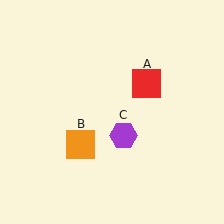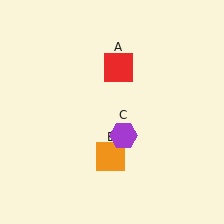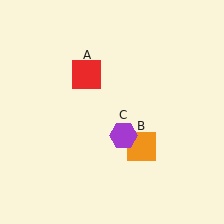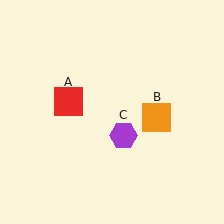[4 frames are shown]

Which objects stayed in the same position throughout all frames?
Purple hexagon (object C) remained stationary.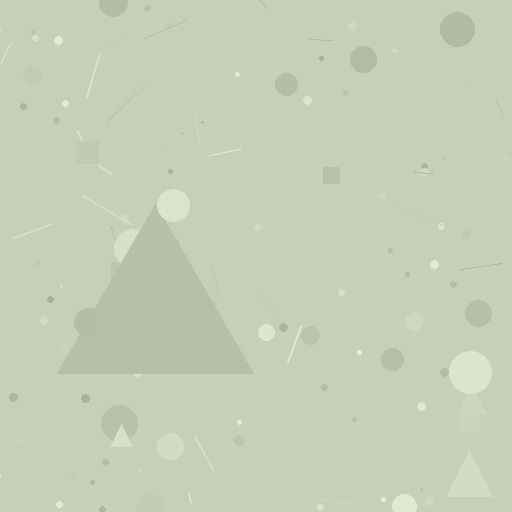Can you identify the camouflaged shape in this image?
The camouflaged shape is a triangle.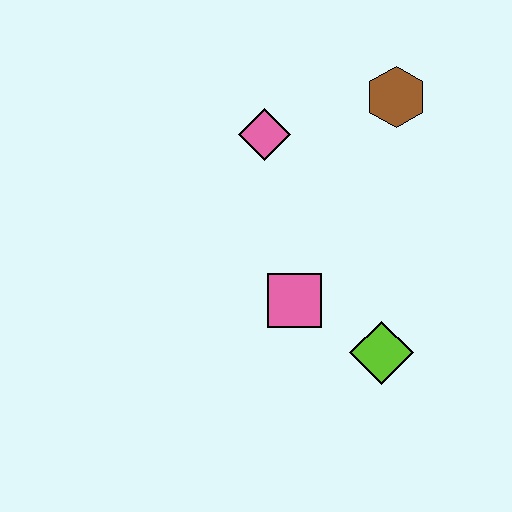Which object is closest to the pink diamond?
The brown hexagon is closest to the pink diamond.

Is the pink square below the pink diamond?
Yes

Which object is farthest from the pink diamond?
The lime diamond is farthest from the pink diamond.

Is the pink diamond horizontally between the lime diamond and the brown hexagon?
No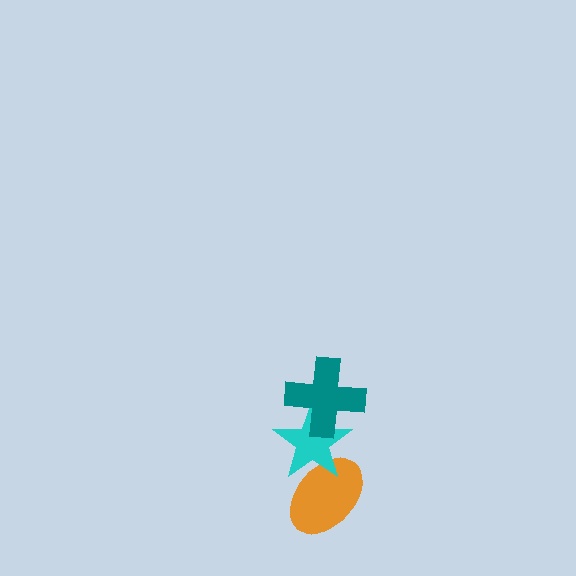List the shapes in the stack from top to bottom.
From top to bottom: the teal cross, the cyan star, the orange ellipse.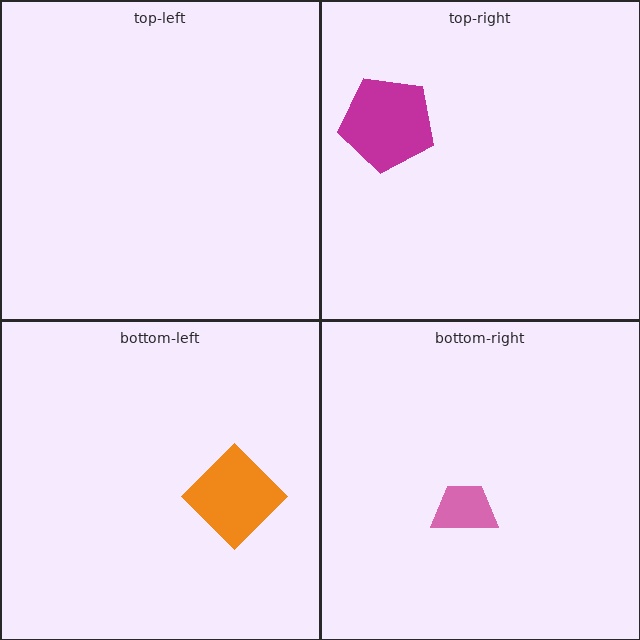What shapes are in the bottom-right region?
The pink trapezoid.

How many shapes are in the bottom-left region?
1.